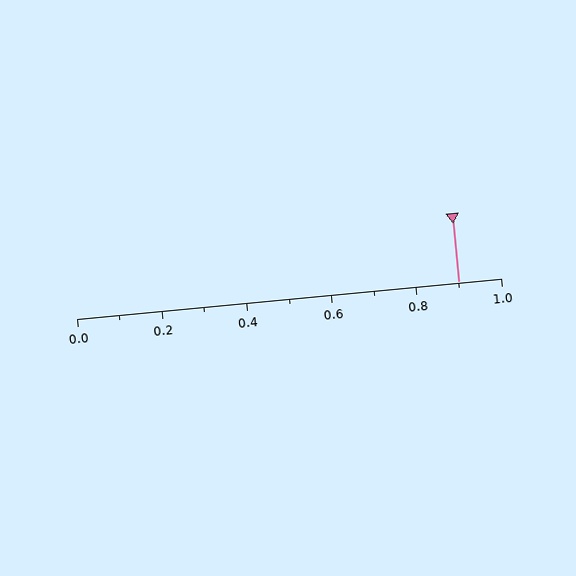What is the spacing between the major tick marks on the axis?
The major ticks are spaced 0.2 apart.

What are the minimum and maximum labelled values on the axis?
The axis runs from 0.0 to 1.0.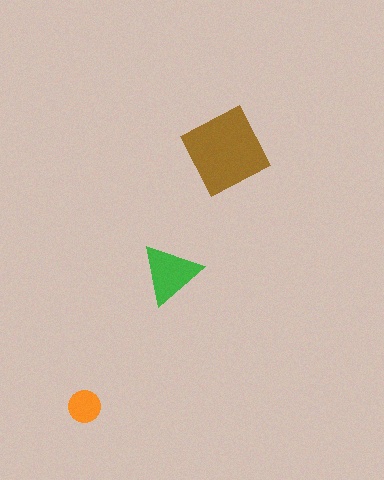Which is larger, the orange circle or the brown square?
The brown square.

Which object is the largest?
The brown square.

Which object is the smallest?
The orange circle.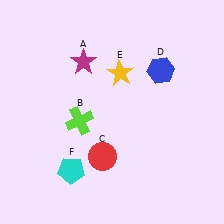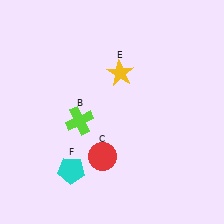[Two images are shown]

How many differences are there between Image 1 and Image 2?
There are 2 differences between the two images.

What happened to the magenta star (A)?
The magenta star (A) was removed in Image 2. It was in the top-left area of Image 1.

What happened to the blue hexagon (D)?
The blue hexagon (D) was removed in Image 2. It was in the top-right area of Image 1.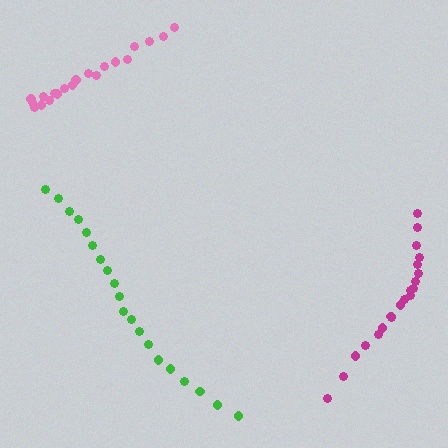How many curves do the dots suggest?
There are 3 distinct paths.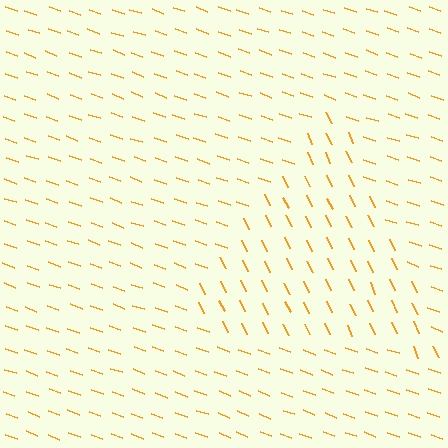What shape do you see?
I see a triangle.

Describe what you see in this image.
The image is filled with small orange line segments. A triangle region in the image has lines oriented differently from the surrounding lines, creating a visible texture boundary.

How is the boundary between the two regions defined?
The boundary is defined purely by a change in line orientation (approximately 45 degrees difference). All lines are the same color and thickness.